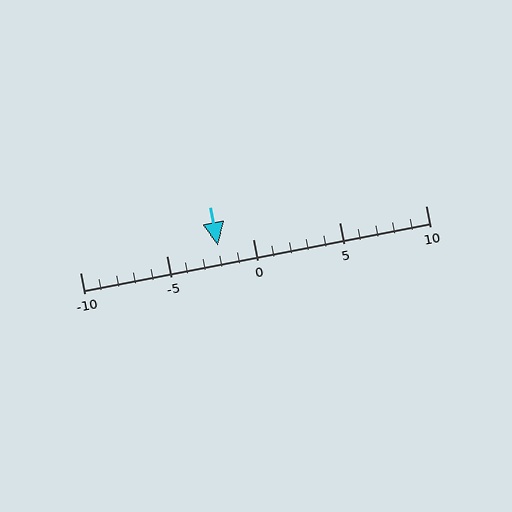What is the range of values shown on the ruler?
The ruler shows values from -10 to 10.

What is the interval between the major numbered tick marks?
The major tick marks are spaced 5 units apart.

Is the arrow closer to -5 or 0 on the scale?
The arrow is closer to 0.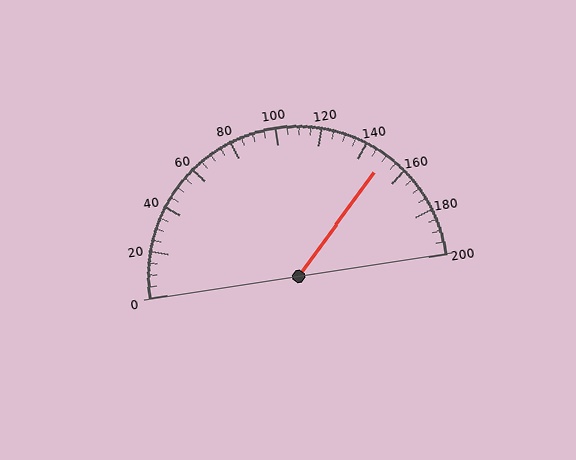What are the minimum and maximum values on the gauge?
The gauge ranges from 0 to 200.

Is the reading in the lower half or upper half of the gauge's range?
The reading is in the upper half of the range (0 to 200).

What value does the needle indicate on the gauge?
The needle indicates approximately 150.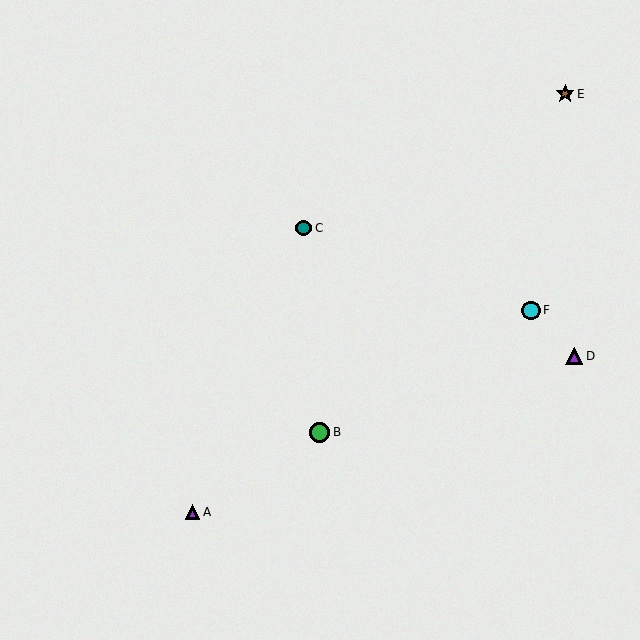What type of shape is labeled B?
Shape B is a green circle.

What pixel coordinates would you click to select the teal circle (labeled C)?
Click at (304, 228) to select the teal circle C.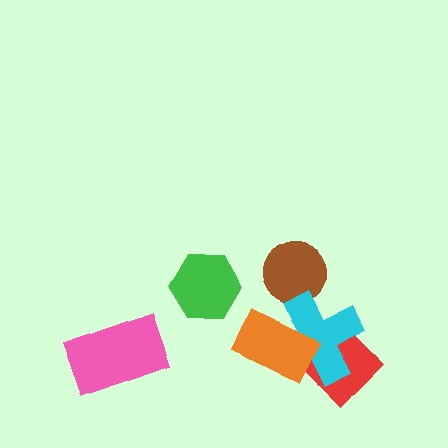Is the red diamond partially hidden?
Yes, it is partially covered by another shape.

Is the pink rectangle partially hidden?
No, no other shape covers it.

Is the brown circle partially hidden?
Yes, it is partially covered by another shape.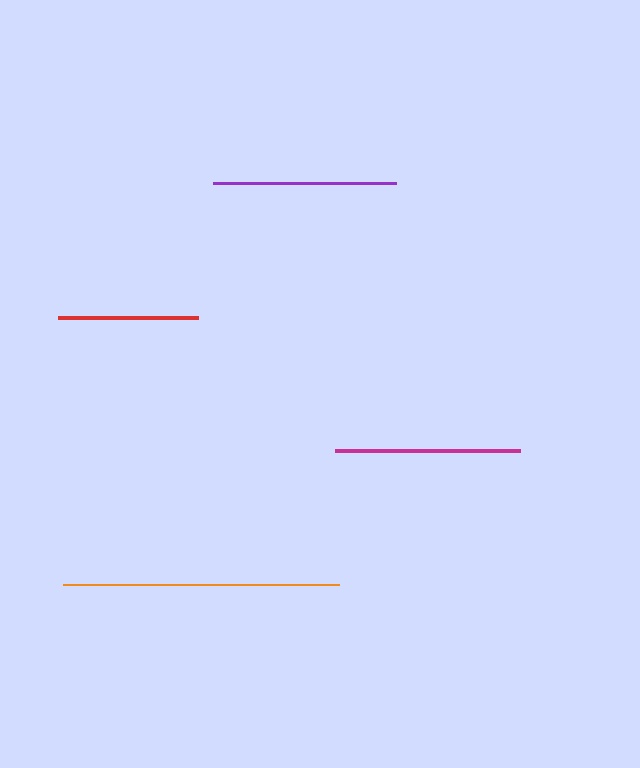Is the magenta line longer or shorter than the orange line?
The orange line is longer than the magenta line.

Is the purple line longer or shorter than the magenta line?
The magenta line is longer than the purple line.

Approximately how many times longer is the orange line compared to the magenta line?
The orange line is approximately 1.5 times the length of the magenta line.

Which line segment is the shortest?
The red line is the shortest at approximately 140 pixels.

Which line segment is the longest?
The orange line is the longest at approximately 276 pixels.